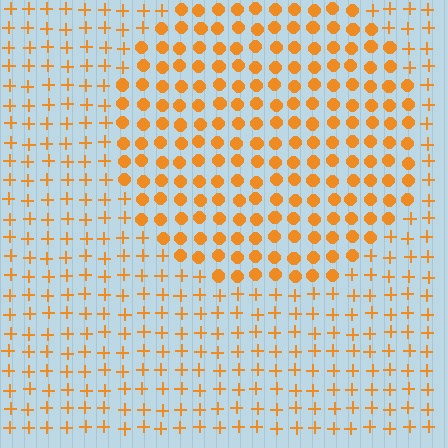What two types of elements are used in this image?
The image uses circles inside the circle region and plus signs outside it.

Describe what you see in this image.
The image is filled with small orange elements arranged in a uniform grid. A circle-shaped region contains circles, while the surrounding area contains plus signs. The boundary is defined purely by the change in element shape.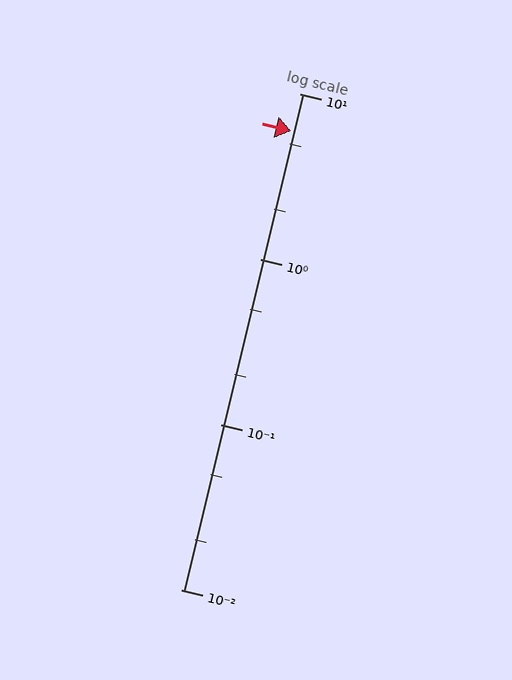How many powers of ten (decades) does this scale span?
The scale spans 3 decades, from 0.01 to 10.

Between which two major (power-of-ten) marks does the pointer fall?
The pointer is between 1 and 10.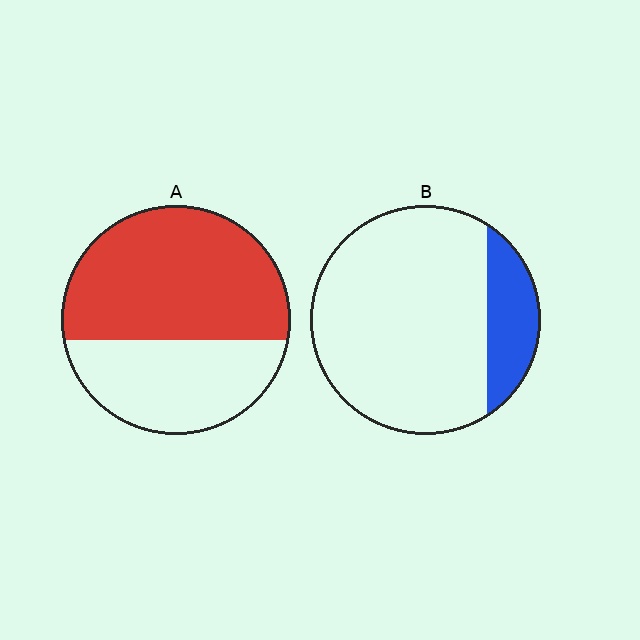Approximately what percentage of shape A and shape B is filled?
A is approximately 60% and B is approximately 20%.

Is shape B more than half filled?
No.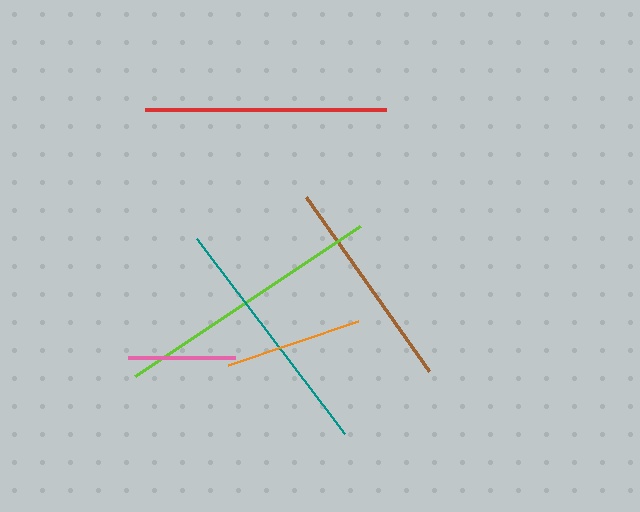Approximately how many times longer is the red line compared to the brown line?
The red line is approximately 1.1 times the length of the brown line.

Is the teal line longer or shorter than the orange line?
The teal line is longer than the orange line.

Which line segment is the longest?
The lime line is the longest at approximately 271 pixels.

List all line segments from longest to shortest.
From longest to shortest: lime, teal, red, brown, orange, pink.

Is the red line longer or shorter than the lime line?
The lime line is longer than the red line.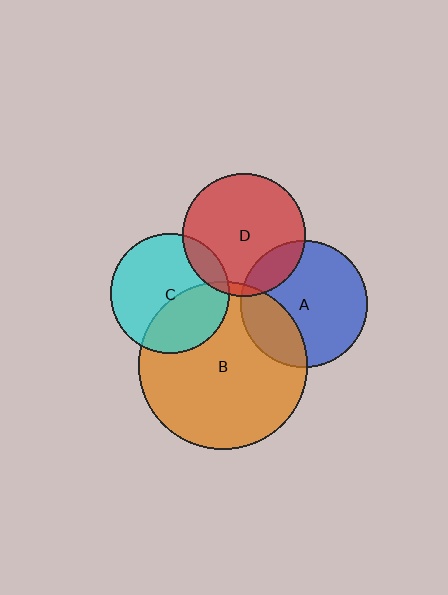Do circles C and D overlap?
Yes.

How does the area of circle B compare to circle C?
Approximately 2.0 times.